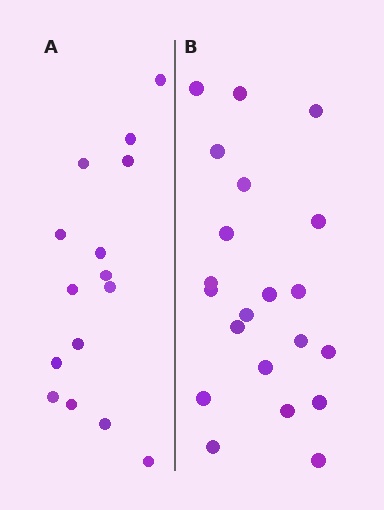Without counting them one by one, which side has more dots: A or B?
Region B (the right region) has more dots.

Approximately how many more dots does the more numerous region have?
Region B has about 6 more dots than region A.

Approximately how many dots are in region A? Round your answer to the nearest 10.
About 20 dots. (The exact count is 15, which rounds to 20.)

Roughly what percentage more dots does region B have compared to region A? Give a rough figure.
About 40% more.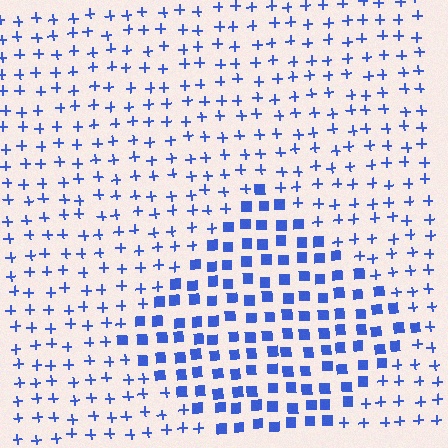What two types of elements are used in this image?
The image uses squares inside the diamond region and plus signs outside it.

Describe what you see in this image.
The image is filled with small blue elements arranged in a uniform grid. A diamond-shaped region contains squares, while the surrounding area contains plus signs. The boundary is defined purely by the change in element shape.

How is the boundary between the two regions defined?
The boundary is defined by a change in element shape: squares inside vs. plus signs outside. All elements share the same color and spacing.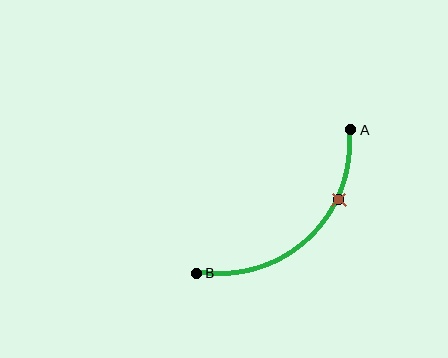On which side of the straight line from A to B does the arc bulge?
The arc bulges below and to the right of the straight line connecting A and B.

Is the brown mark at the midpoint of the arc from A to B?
No. The brown mark lies on the arc but is closer to endpoint A. The arc midpoint would be at the point on the curve equidistant along the arc from both A and B.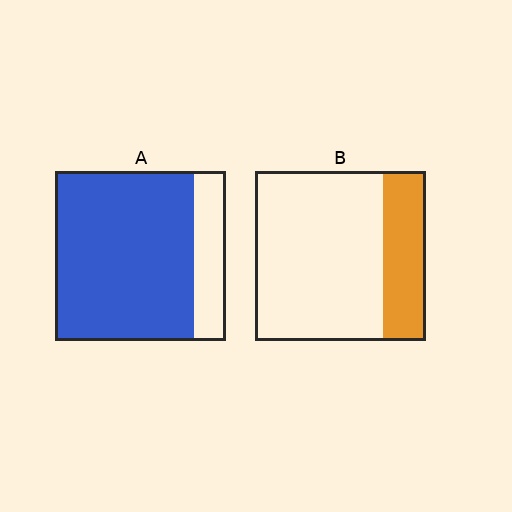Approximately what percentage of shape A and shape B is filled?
A is approximately 80% and B is approximately 25%.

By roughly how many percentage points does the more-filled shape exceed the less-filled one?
By roughly 55 percentage points (A over B).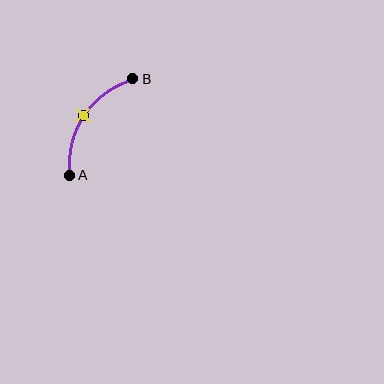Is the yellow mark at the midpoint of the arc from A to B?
Yes. The yellow mark lies on the arc at equal arc-length from both A and B — it is the arc midpoint.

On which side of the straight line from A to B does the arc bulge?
The arc bulges to the left of the straight line connecting A and B.